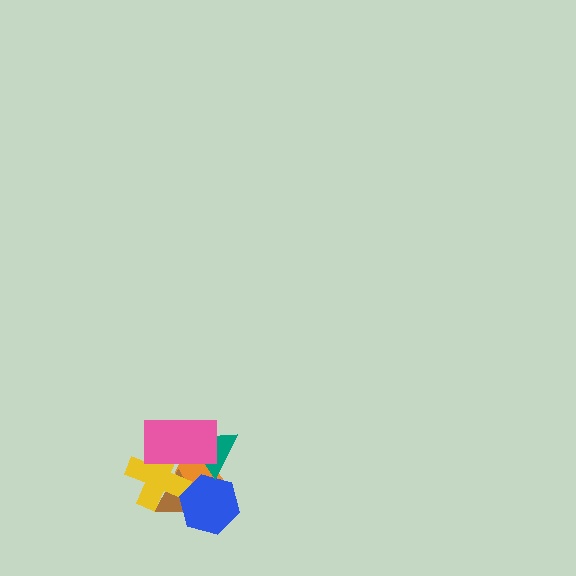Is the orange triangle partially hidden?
Yes, it is partially covered by another shape.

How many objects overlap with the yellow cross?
3 objects overlap with the yellow cross.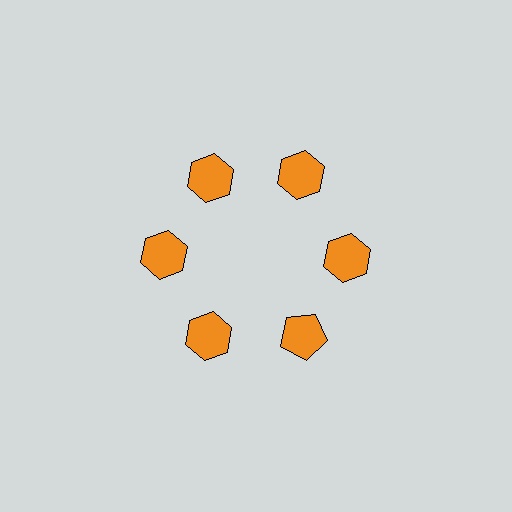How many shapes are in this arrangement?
There are 6 shapes arranged in a ring pattern.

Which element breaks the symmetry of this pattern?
The orange pentagon at roughly the 5 o'clock position breaks the symmetry. All other shapes are orange hexagons.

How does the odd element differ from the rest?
It has a different shape: pentagon instead of hexagon.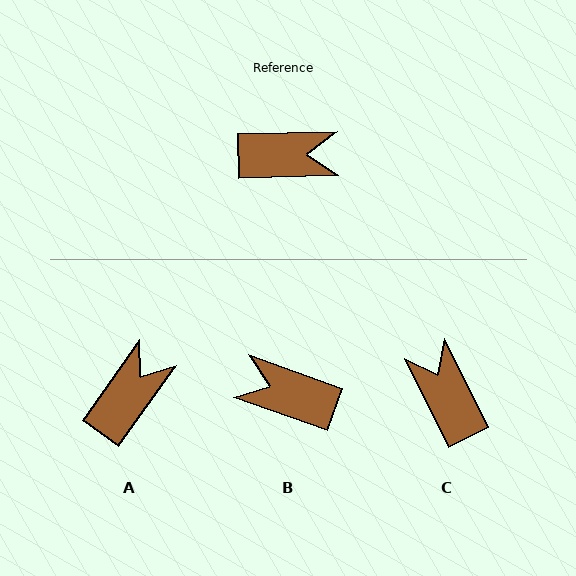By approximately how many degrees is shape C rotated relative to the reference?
Approximately 115 degrees counter-clockwise.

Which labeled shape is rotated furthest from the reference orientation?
B, about 159 degrees away.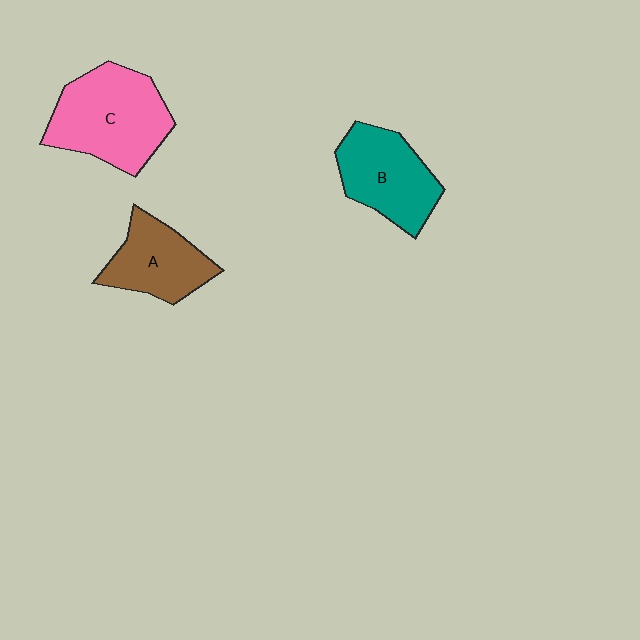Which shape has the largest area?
Shape C (pink).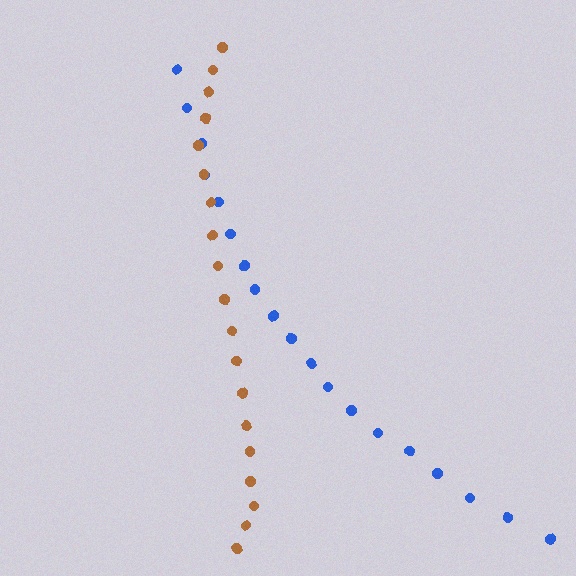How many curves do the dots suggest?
There are 2 distinct paths.